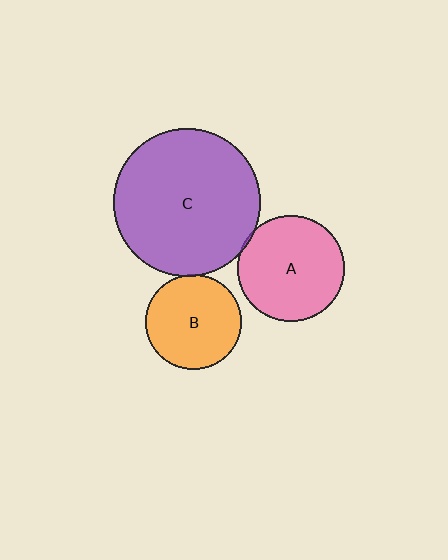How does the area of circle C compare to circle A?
Approximately 1.9 times.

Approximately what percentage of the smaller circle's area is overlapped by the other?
Approximately 5%.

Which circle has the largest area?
Circle C (purple).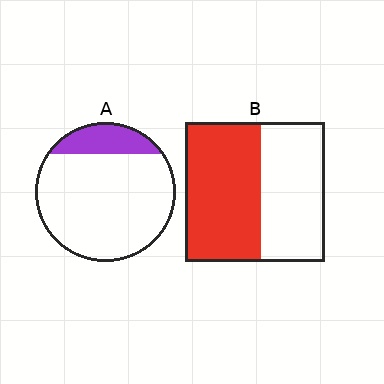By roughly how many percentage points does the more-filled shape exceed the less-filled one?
By roughly 35 percentage points (B over A).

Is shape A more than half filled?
No.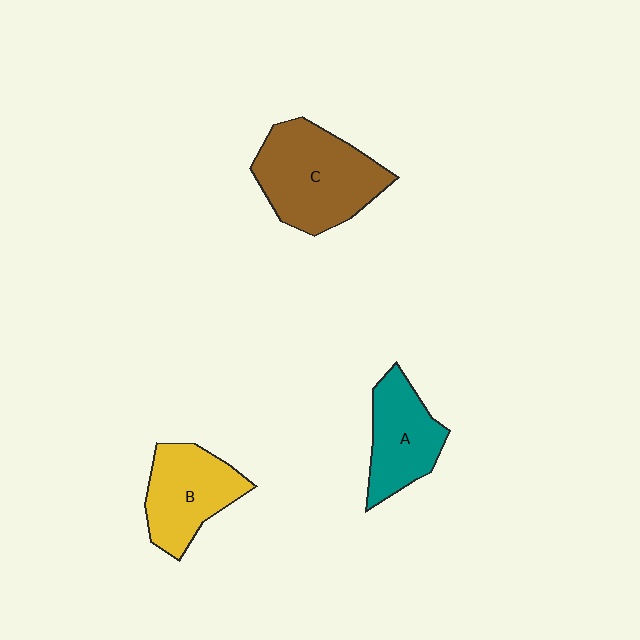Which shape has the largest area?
Shape C (brown).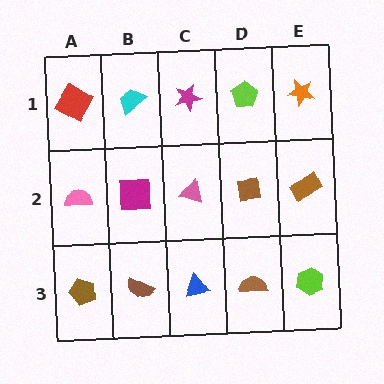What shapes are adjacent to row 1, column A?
A pink semicircle (row 2, column A), a cyan trapezoid (row 1, column B).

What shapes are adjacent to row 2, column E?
An orange star (row 1, column E), a lime hexagon (row 3, column E), a brown square (row 2, column D).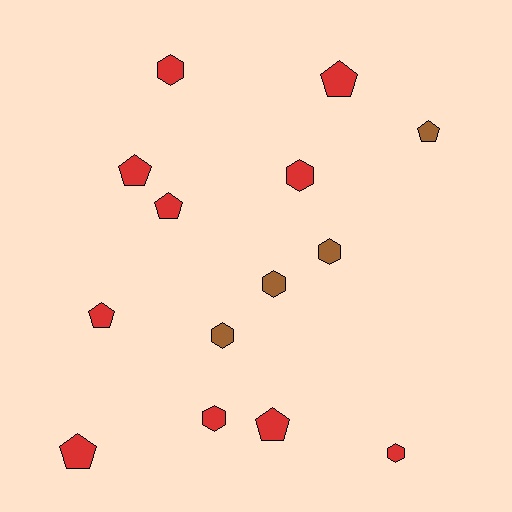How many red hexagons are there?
There are 4 red hexagons.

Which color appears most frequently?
Red, with 10 objects.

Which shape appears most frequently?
Hexagon, with 7 objects.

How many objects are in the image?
There are 14 objects.